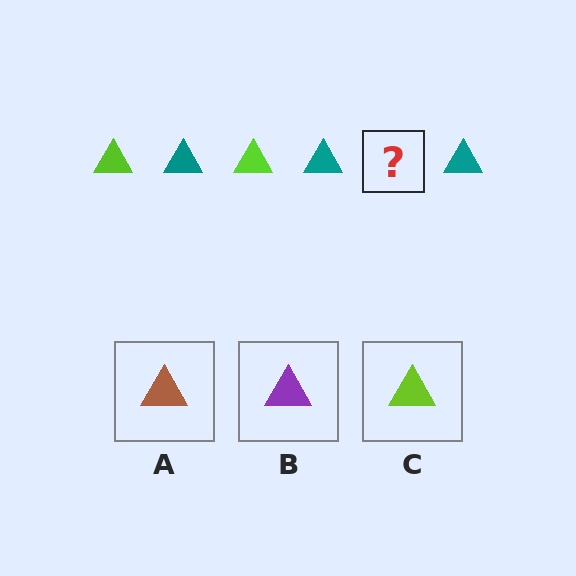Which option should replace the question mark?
Option C.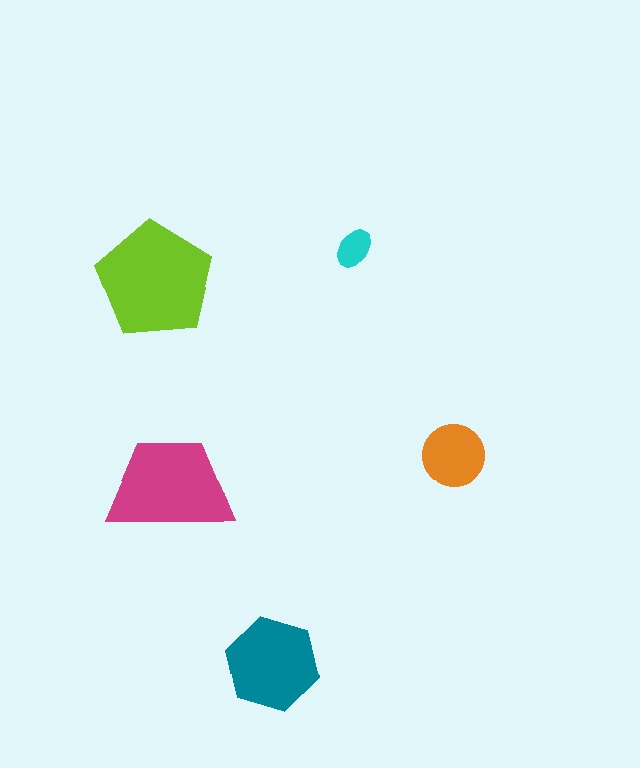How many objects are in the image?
There are 5 objects in the image.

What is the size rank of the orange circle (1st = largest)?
4th.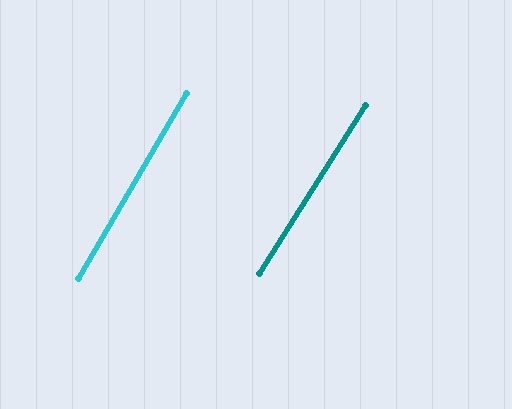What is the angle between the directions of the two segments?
Approximately 2 degrees.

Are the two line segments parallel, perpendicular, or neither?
Parallel — their directions differ by only 1.9°.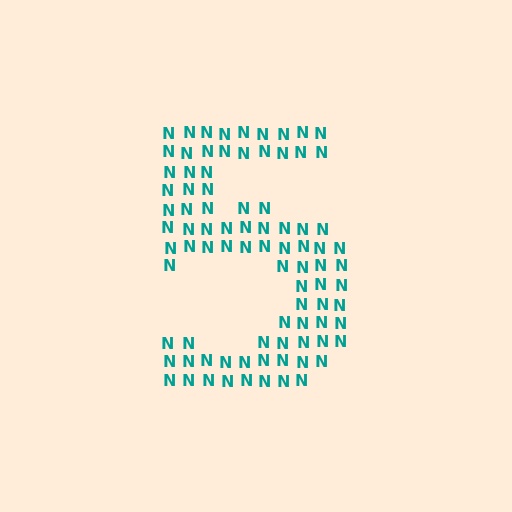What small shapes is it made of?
It is made of small letter N's.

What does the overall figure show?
The overall figure shows the digit 5.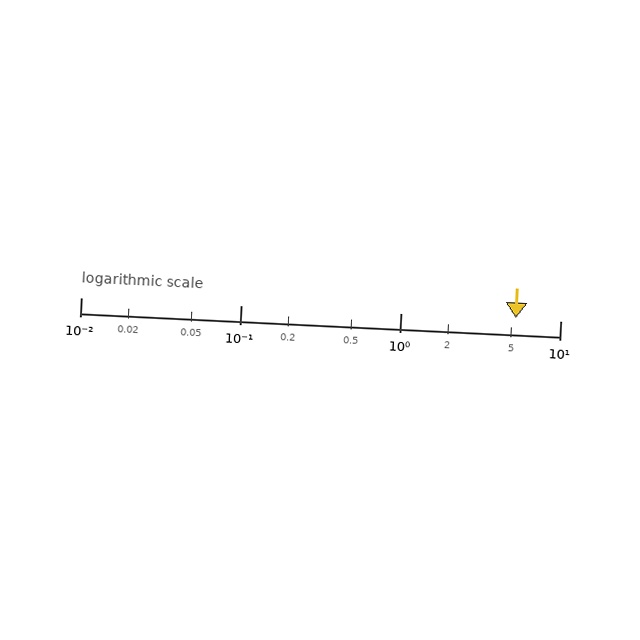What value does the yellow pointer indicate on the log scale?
The pointer indicates approximately 5.3.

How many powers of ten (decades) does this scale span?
The scale spans 3 decades, from 0.01 to 10.